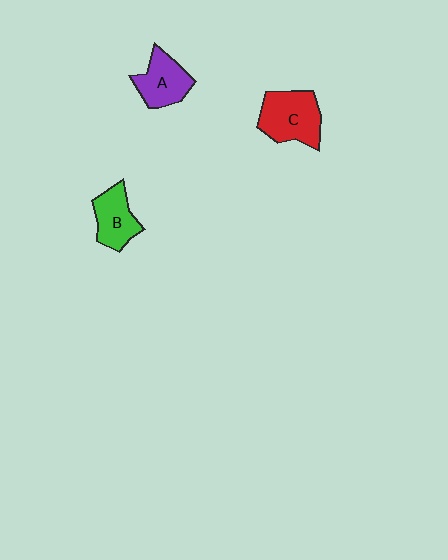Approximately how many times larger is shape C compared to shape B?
Approximately 1.4 times.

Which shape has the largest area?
Shape C (red).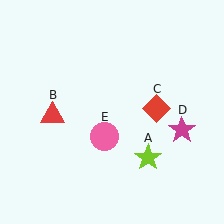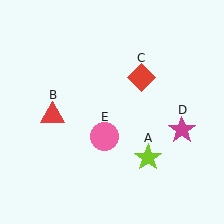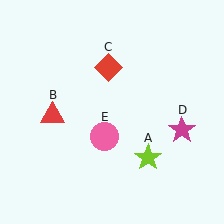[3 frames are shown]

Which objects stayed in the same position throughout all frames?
Lime star (object A) and red triangle (object B) and magenta star (object D) and pink circle (object E) remained stationary.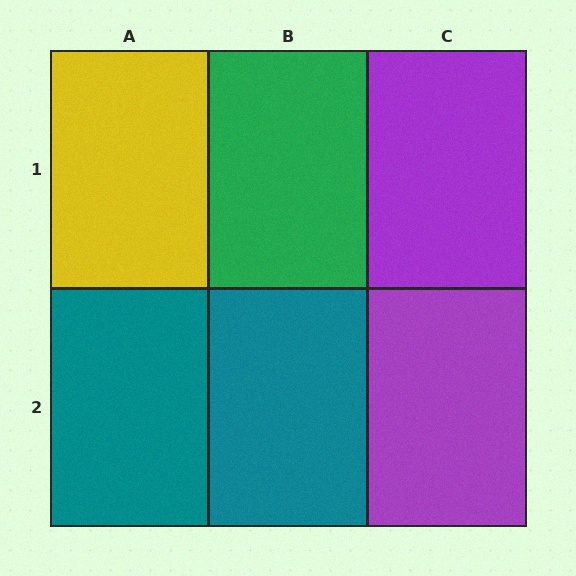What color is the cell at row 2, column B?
Teal.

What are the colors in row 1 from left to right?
Yellow, green, purple.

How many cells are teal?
2 cells are teal.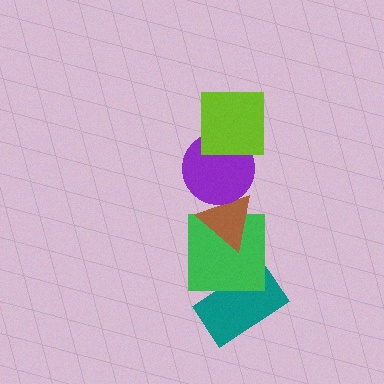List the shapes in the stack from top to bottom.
From top to bottom: the lime square, the purple circle, the brown triangle, the green square, the teal rectangle.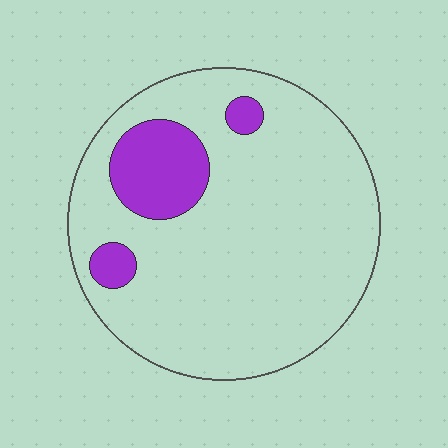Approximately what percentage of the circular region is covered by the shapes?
Approximately 15%.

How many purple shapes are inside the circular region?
3.